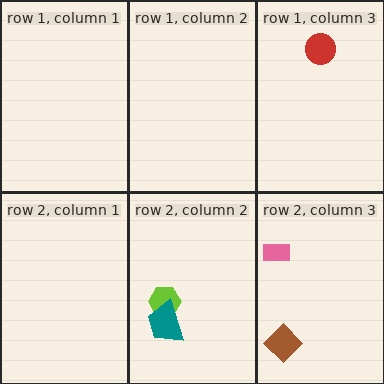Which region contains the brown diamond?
The row 2, column 3 region.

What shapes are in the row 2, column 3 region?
The brown diamond, the pink rectangle.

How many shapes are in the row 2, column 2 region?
2.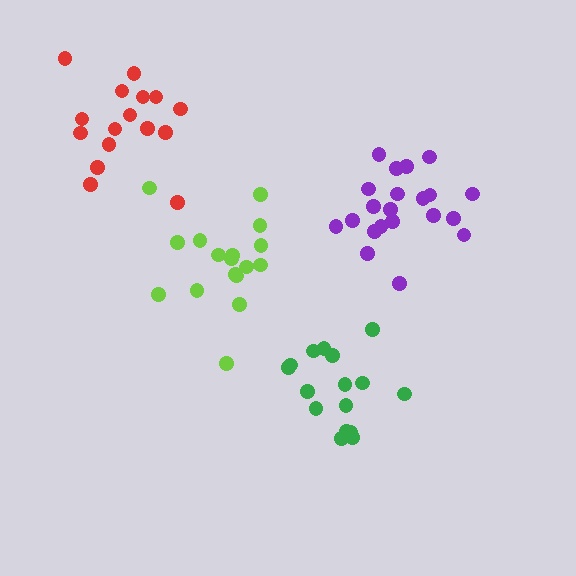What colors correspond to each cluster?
The clusters are colored: green, purple, lime, red.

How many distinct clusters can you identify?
There are 4 distinct clusters.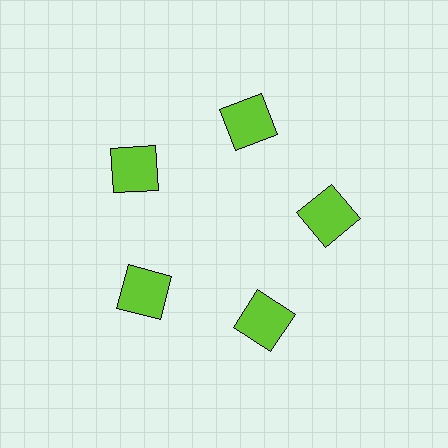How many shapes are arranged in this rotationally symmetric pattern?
There are 5 shapes, arranged in 5 groups of 1.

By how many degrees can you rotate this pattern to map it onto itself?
The pattern maps onto itself every 72 degrees of rotation.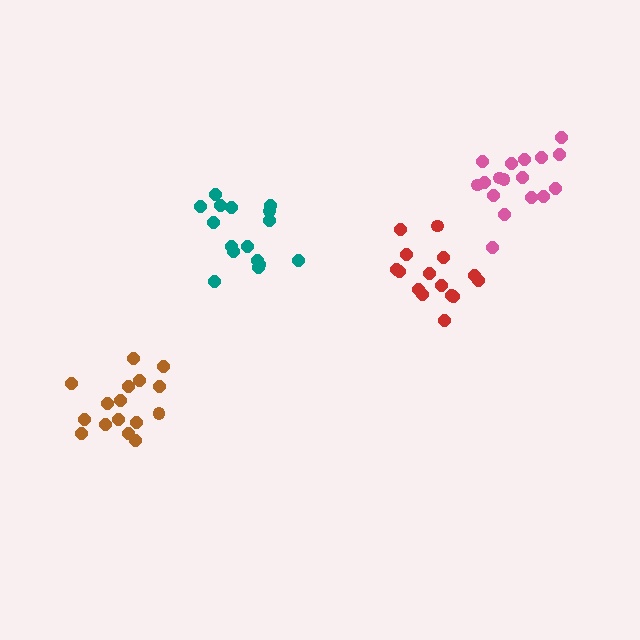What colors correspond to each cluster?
The clusters are colored: teal, pink, red, brown.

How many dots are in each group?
Group 1: 16 dots, Group 2: 17 dots, Group 3: 15 dots, Group 4: 16 dots (64 total).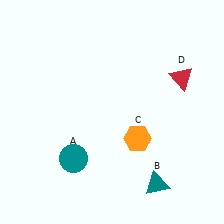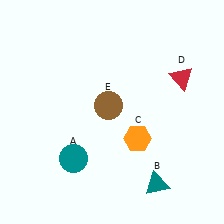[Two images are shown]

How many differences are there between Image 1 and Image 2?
There is 1 difference between the two images.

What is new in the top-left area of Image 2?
A brown circle (E) was added in the top-left area of Image 2.